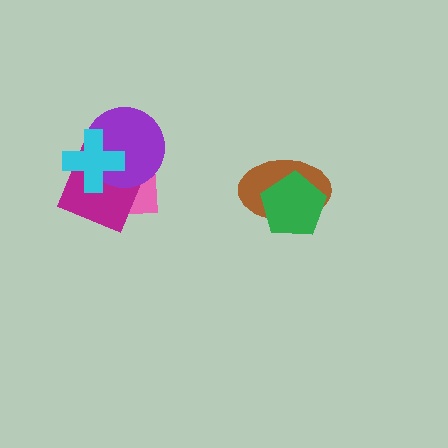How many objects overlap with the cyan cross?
3 objects overlap with the cyan cross.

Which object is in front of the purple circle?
The cyan cross is in front of the purple circle.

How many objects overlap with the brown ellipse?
1 object overlaps with the brown ellipse.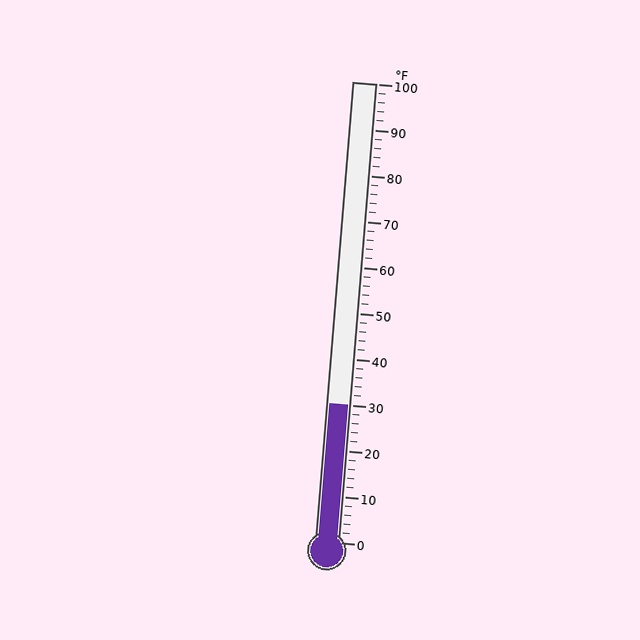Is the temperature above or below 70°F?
The temperature is below 70°F.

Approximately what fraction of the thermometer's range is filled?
The thermometer is filled to approximately 30% of its range.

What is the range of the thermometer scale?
The thermometer scale ranges from 0°F to 100°F.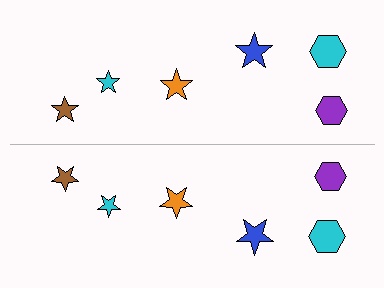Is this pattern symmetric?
Yes, this pattern has bilateral (reflection) symmetry.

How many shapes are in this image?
There are 12 shapes in this image.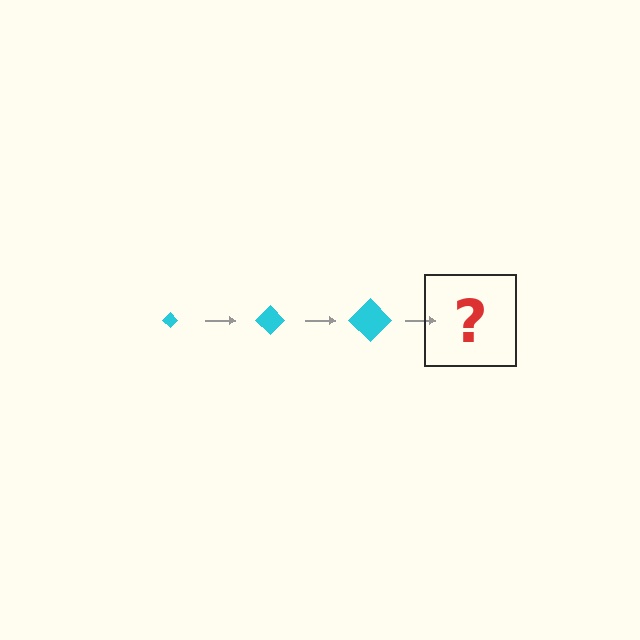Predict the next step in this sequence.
The next step is a cyan diamond, larger than the previous one.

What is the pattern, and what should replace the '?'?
The pattern is that the diamond gets progressively larger each step. The '?' should be a cyan diamond, larger than the previous one.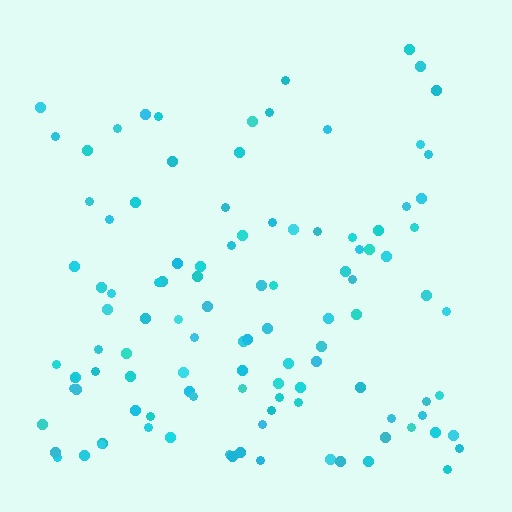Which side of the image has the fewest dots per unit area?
The top.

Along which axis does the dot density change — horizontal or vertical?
Vertical.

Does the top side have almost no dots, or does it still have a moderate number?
Still a moderate number, just noticeably fewer than the bottom.